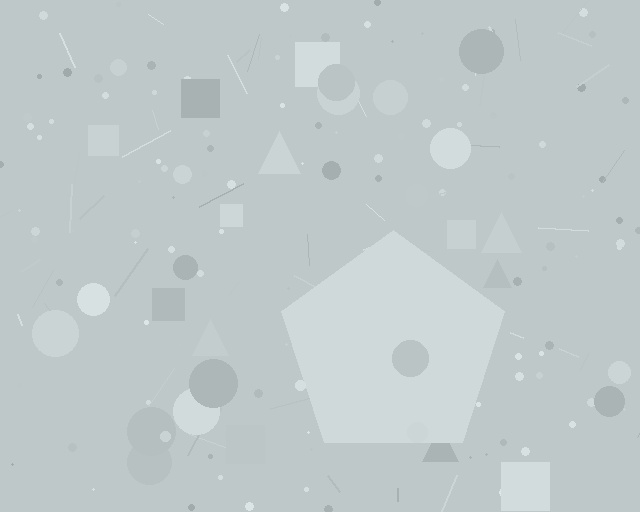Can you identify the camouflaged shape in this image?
The camouflaged shape is a pentagon.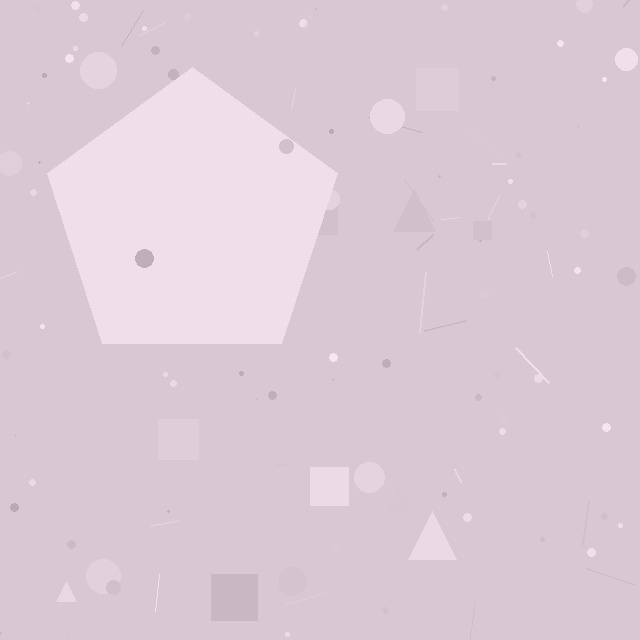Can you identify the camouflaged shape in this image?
The camouflaged shape is a pentagon.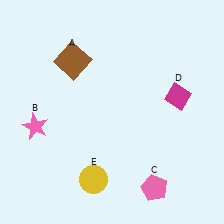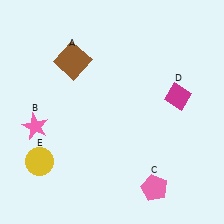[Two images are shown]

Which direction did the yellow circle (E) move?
The yellow circle (E) moved left.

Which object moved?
The yellow circle (E) moved left.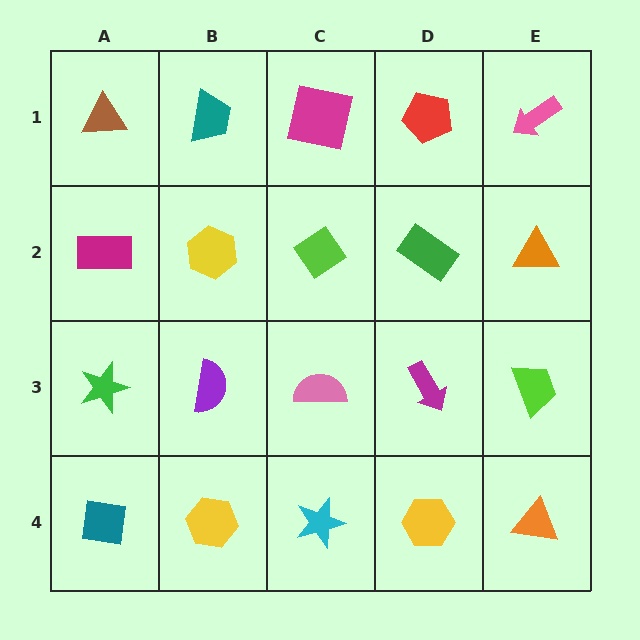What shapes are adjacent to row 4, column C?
A pink semicircle (row 3, column C), a yellow hexagon (row 4, column B), a yellow hexagon (row 4, column D).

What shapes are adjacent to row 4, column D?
A magenta arrow (row 3, column D), a cyan star (row 4, column C), an orange triangle (row 4, column E).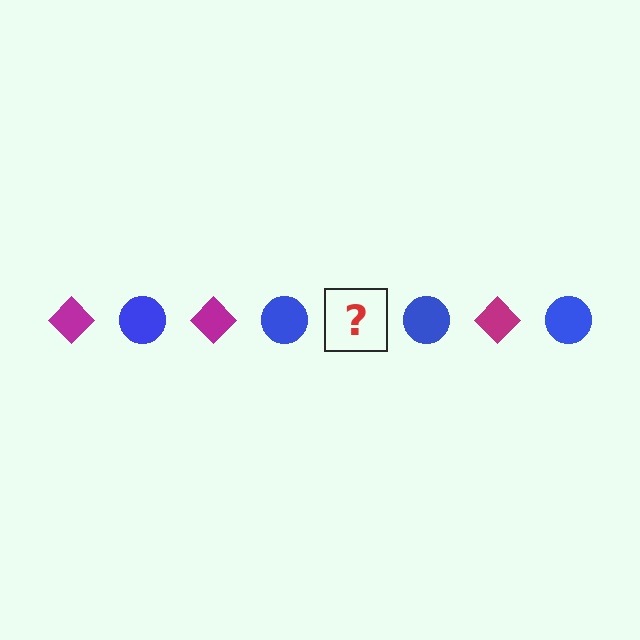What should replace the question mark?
The question mark should be replaced with a magenta diamond.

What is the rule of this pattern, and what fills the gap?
The rule is that the pattern alternates between magenta diamond and blue circle. The gap should be filled with a magenta diamond.